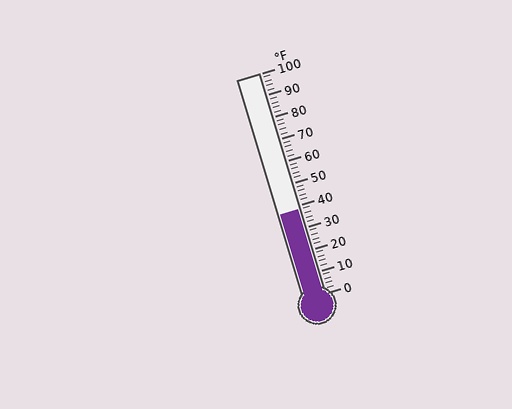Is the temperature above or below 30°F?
The temperature is above 30°F.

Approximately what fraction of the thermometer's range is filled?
The thermometer is filled to approximately 40% of its range.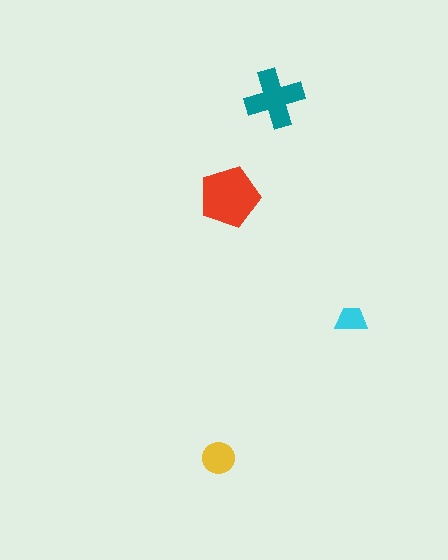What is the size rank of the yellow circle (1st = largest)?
3rd.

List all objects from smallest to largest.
The cyan trapezoid, the yellow circle, the teal cross, the red pentagon.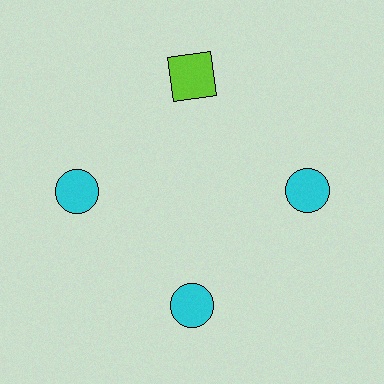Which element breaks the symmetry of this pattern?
The lime square at roughly the 12 o'clock position breaks the symmetry. All other shapes are cyan circles.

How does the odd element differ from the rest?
It differs in both color (lime instead of cyan) and shape (square instead of circle).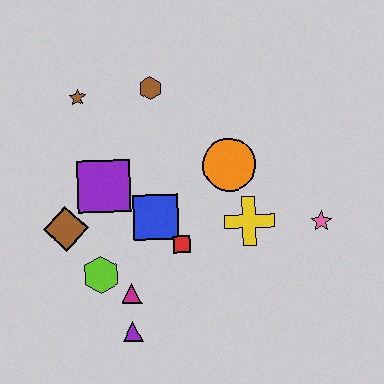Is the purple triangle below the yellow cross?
Yes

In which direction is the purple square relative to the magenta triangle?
The purple square is above the magenta triangle.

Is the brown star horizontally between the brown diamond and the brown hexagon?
Yes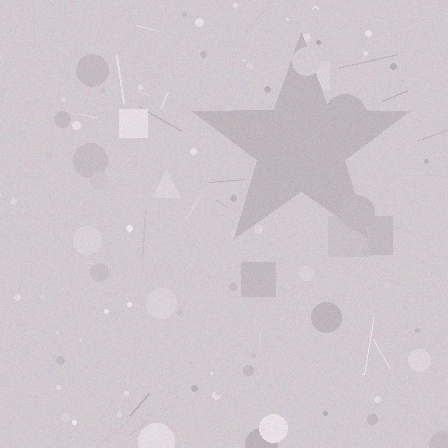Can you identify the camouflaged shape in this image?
The camouflaged shape is a star.